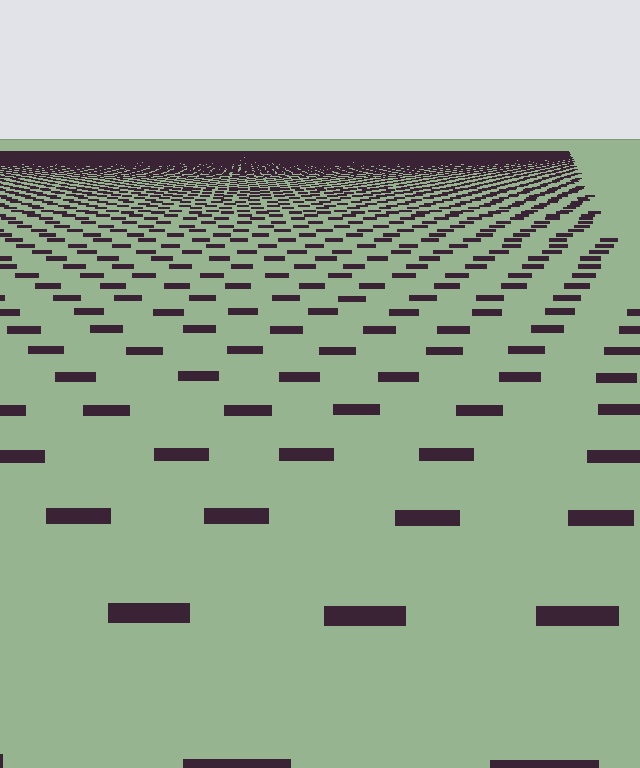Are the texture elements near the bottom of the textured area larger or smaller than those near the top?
Larger. Near the bottom, elements are closer to the viewer and appear at a bigger on-screen size.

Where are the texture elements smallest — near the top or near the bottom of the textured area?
Near the top.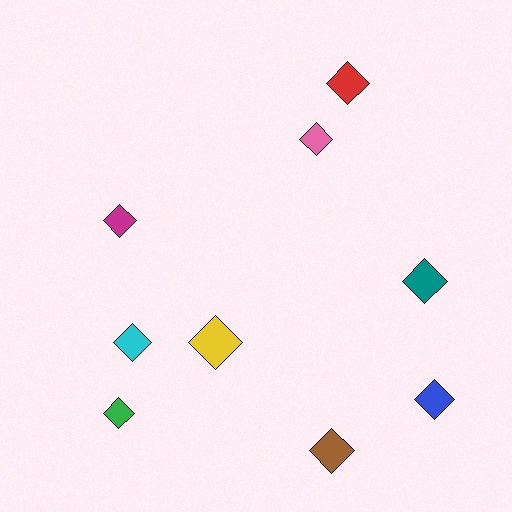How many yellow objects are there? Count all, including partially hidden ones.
There is 1 yellow object.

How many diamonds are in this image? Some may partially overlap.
There are 9 diamonds.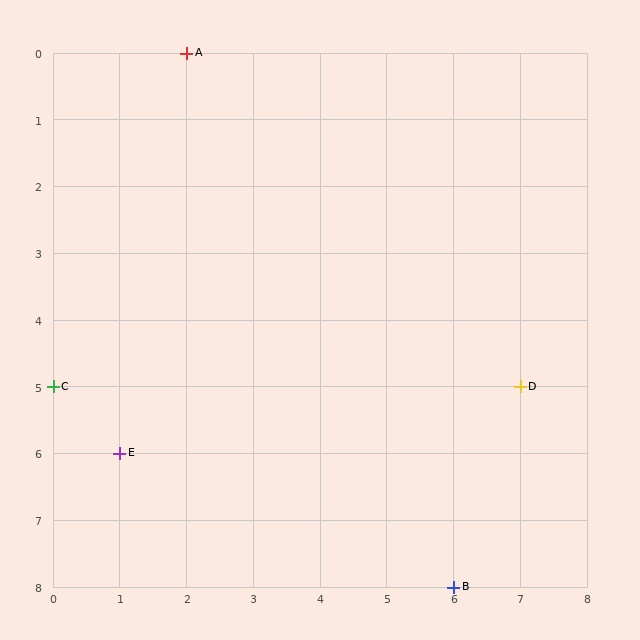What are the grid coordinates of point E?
Point E is at grid coordinates (1, 6).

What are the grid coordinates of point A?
Point A is at grid coordinates (2, 0).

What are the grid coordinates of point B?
Point B is at grid coordinates (6, 8).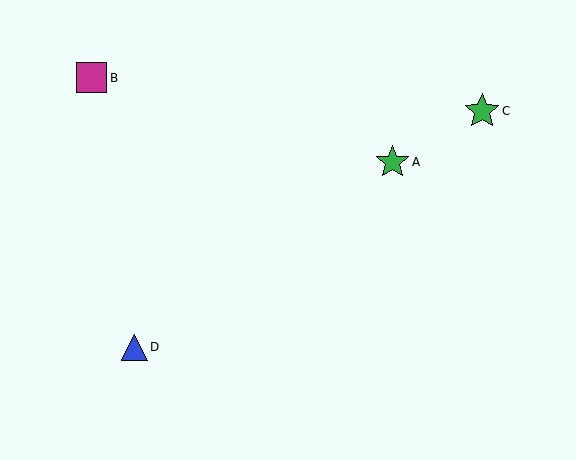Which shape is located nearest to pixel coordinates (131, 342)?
The blue triangle (labeled D) at (134, 348) is nearest to that location.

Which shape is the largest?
The green star (labeled C) is the largest.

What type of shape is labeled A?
Shape A is a green star.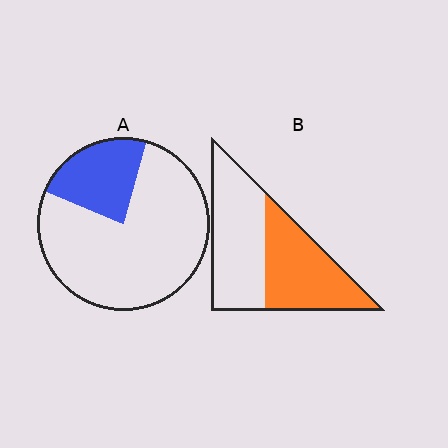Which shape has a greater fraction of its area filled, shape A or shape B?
Shape B.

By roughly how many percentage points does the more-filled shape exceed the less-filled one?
By roughly 25 percentage points (B over A).